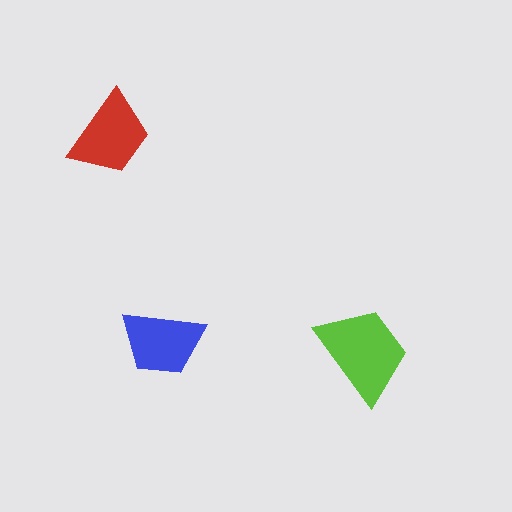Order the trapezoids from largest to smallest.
the lime one, the red one, the blue one.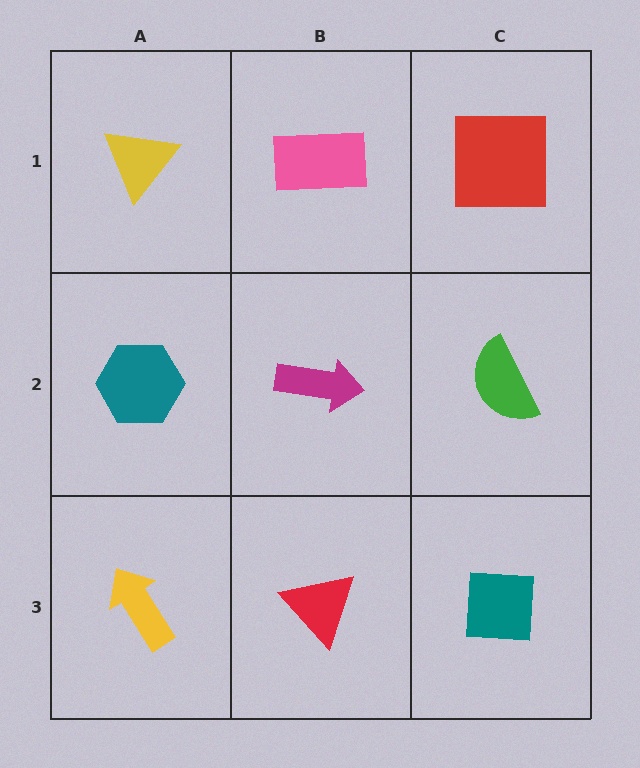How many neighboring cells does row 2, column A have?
3.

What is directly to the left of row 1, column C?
A pink rectangle.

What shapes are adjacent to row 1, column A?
A teal hexagon (row 2, column A), a pink rectangle (row 1, column B).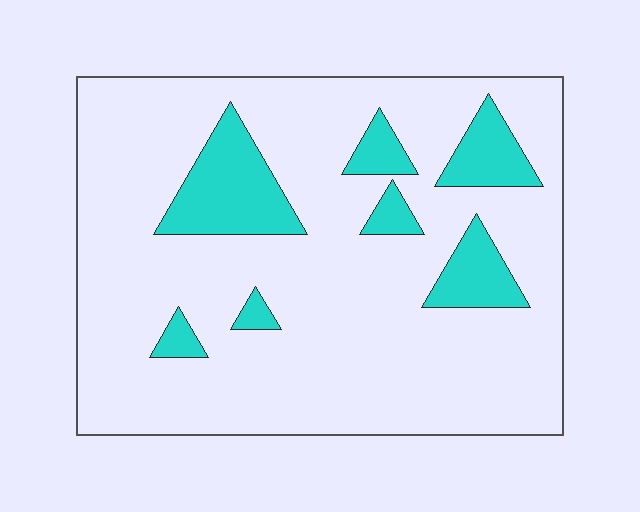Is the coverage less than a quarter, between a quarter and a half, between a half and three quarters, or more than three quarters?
Less than a quarter.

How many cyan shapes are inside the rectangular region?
7.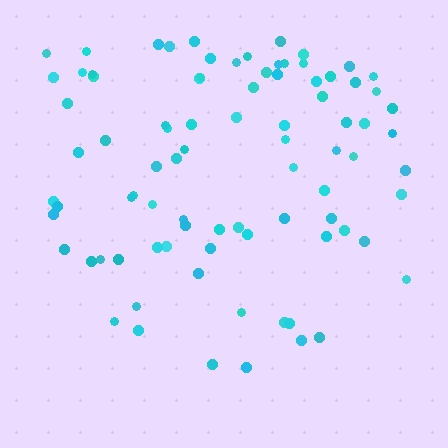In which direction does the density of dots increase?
From bottom to top, with the top side densest.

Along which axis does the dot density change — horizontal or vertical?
Vertical.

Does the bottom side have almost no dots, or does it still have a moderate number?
Still a moderate number, just noticeably fewer than the top.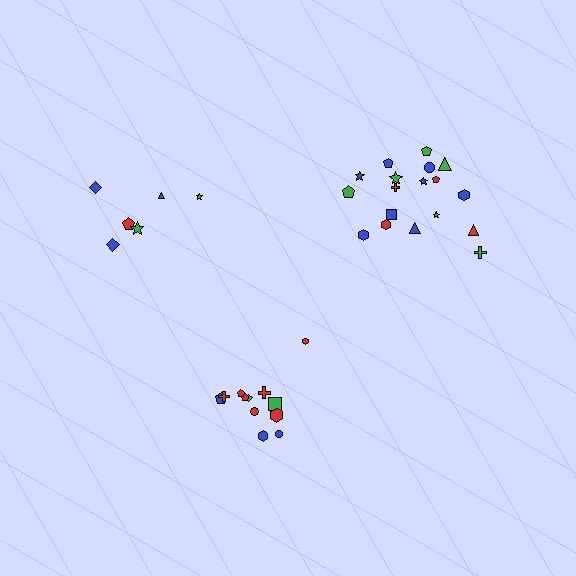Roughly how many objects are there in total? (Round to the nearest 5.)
Roughly 35 objects in total.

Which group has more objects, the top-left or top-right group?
The top-right group.